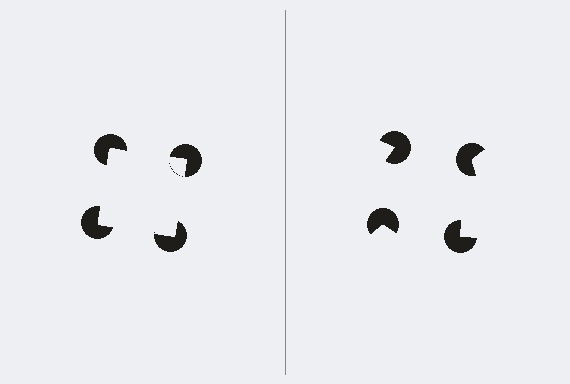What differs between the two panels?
The pac-man discs are positioned identically on both sides; only the wedge orientations differ. On the left they align to a square; on the right they are misaligned.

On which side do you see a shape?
An illusory square appears on the left side. On the right side the wedge cuts are rotated, so no coherent shape forms.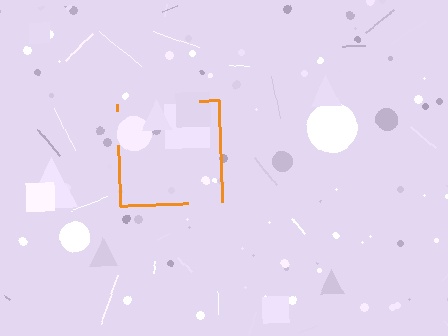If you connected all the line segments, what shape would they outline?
They would outline a square.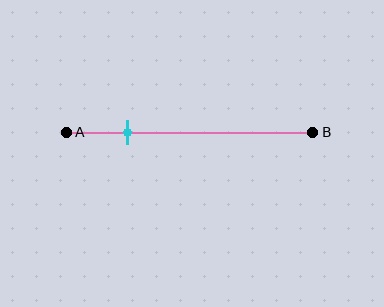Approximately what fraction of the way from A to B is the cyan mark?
The cyan mark is approximately 25% of the way from A to B.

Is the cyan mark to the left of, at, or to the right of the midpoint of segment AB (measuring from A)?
The cyan mark is to the left of the midpoint of segment AB.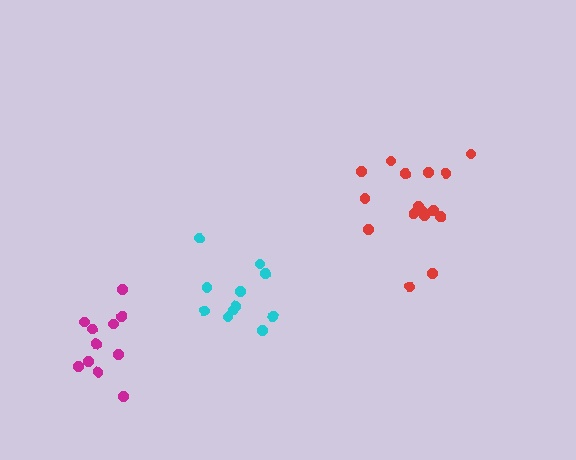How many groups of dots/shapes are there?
There are 3 groups.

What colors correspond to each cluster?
The clusters are colored: cyan, red, magenta.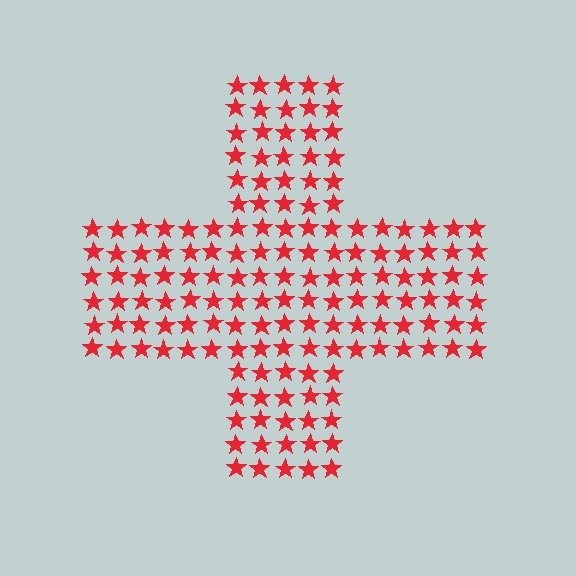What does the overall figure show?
The overall figure shows a cross.